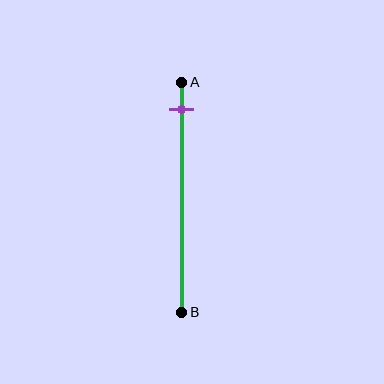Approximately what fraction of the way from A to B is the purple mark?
The purple mark is approximately 10% of the way from A to B.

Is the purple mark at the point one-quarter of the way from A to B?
No, the mark is at about 10% from A, not at the 25% one-quarter point.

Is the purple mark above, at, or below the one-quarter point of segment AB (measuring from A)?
The purple mark is above the one-quarter point of segment AB.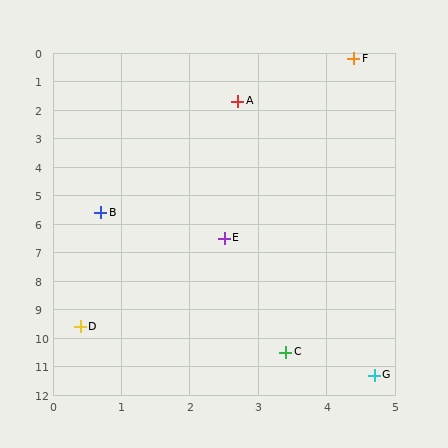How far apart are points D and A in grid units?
Points D and A are about 8.2 grid units apart.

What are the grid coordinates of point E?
Point E is at approximately (2.5, 6.5).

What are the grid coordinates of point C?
Point C is at approximately (3.4, 10.5).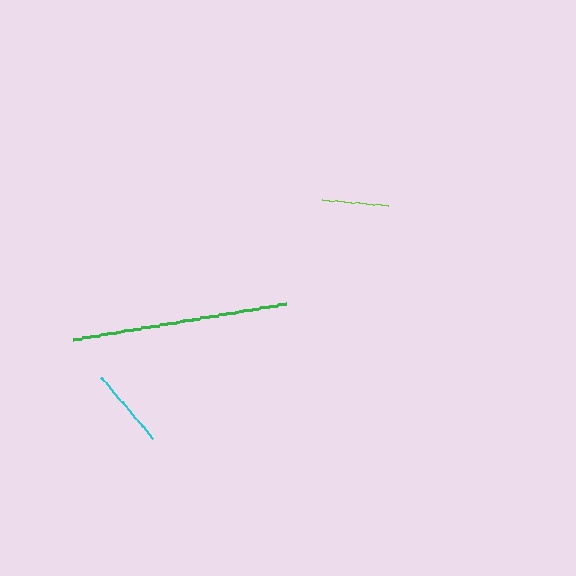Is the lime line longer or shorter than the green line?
The green line is longer than the lime line.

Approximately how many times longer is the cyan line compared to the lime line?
The cyan line is approximately 1.2 times the length of the lime line.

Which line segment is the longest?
The green line is the longest at approximately 216 pixels.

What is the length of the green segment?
The green segment is approximately 216 pixels long.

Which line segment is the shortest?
The lime line is the shortest at approximately 67 pixels.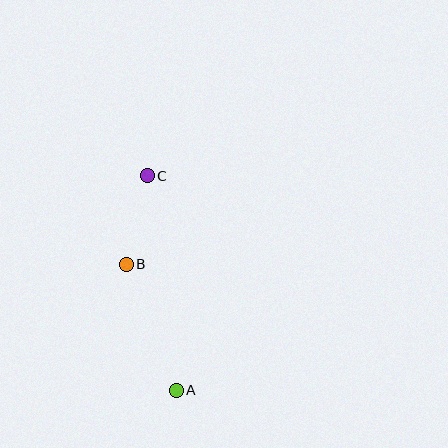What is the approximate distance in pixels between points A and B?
The distance between A and B is approximately 136 pixels.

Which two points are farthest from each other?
Points A and C are farthest from each other.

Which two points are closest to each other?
Points B and C are closest to each other.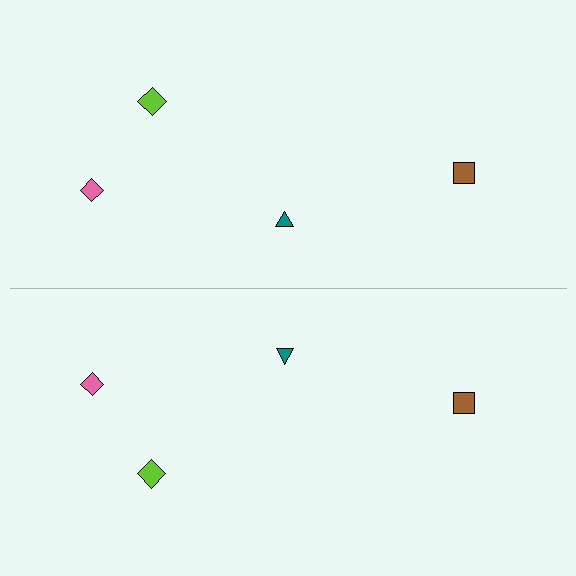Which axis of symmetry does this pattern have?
The pattern has a horizontal axis of symmetry running through the center of the image.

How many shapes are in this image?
There are 8 shapes in this image.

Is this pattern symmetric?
Yes, this pattern has bilateral (reflection) symmetry.